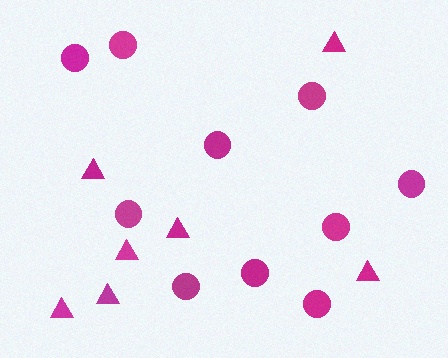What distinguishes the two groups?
There are 2 groups: one group of circles (10) and one group of triangles (7).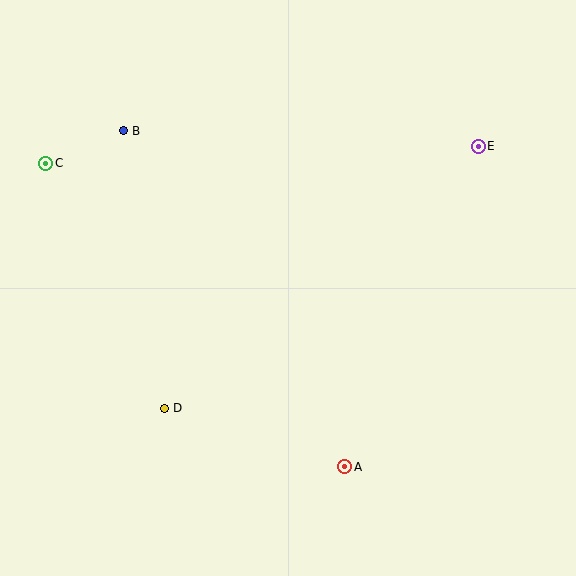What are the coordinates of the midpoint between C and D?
The midpoint between C and D is at (105, 286).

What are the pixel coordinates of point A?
Point A is at (344, 467).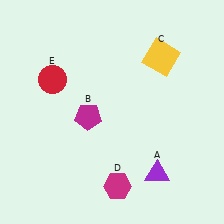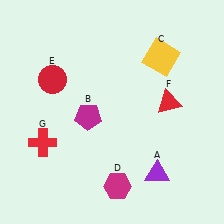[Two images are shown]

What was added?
A red triangle (F), a red cross (G) were added in Image 2.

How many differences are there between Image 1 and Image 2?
There are 2 differences between the two images.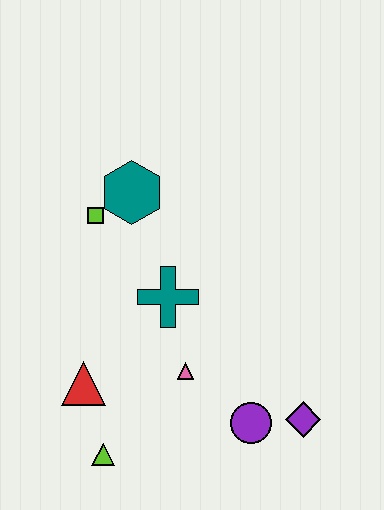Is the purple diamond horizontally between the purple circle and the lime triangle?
No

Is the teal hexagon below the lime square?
No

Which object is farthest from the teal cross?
The purple diamond is farthest from the teal cross.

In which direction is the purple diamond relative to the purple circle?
The purple diamond is to the right of the purple circle.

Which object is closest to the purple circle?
The purple diamond is closest to the purple circle.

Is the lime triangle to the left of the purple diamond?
Yes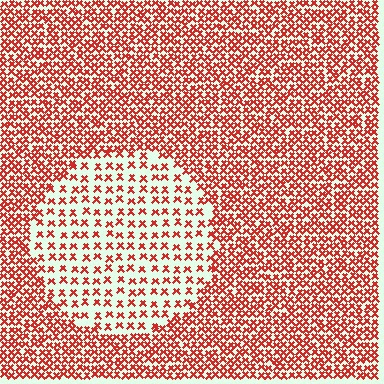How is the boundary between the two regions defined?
The boundary is defined by a change in element density (approximately 2.3x ratio). All elements are the same color, size, and shape.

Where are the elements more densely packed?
The elements are more densely packed outside the circle boundary.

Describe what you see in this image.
The image contains small red elements arranged at two different densities. A circle-shaped region is visible where the elements are less densely packed than the surrounding area.